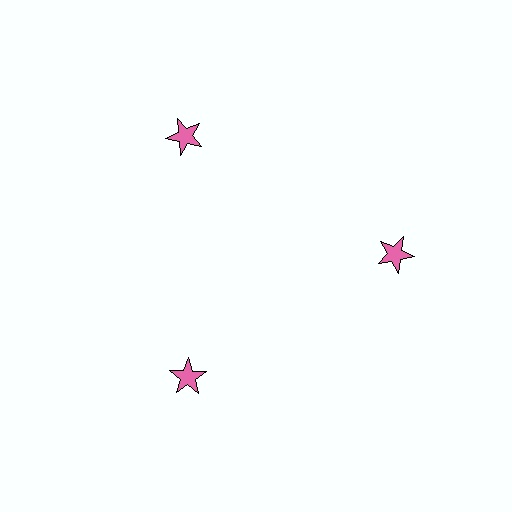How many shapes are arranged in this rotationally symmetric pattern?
There are 3 shapes, arranged in 3 groups of 1.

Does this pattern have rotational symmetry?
Yes, this pattern has 3-fold rotational symmetry. It looks the same after rotating 120 degrees around the center.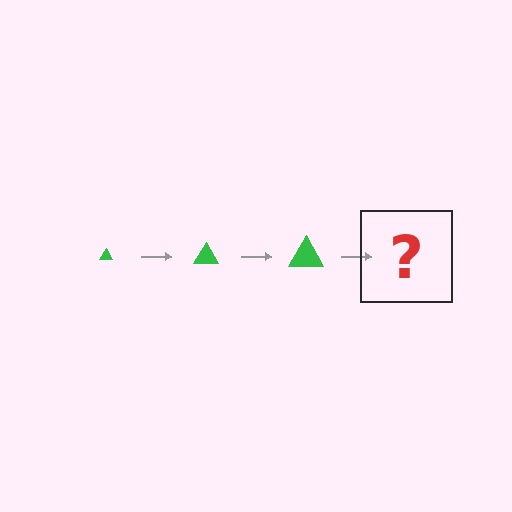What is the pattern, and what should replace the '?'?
The pattern is that the triangle gets progressively larger each step. The '?' should be a green triangle, larger than the previous one.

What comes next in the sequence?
The next element should be a green triangle, larger than the previous one.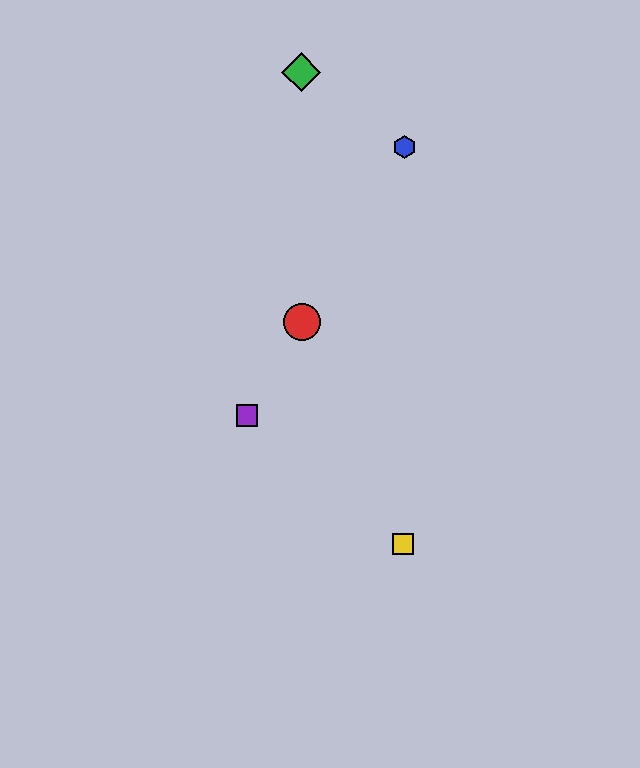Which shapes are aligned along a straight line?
The red circle, the blue hexagon, the purple square are aligned along a straight line.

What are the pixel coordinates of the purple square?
The purple square is at (247, 415).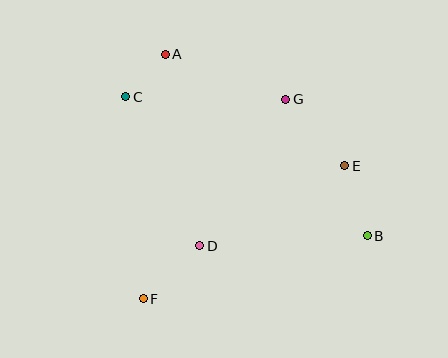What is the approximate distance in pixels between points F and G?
The distance between F and G is approximately 245 pixels.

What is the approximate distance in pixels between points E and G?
The distance between E and G is approximately 89 pixels.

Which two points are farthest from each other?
Points B and C are farthest from each other.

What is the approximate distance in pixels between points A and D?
The distance between A and D is approximately 195 pixels.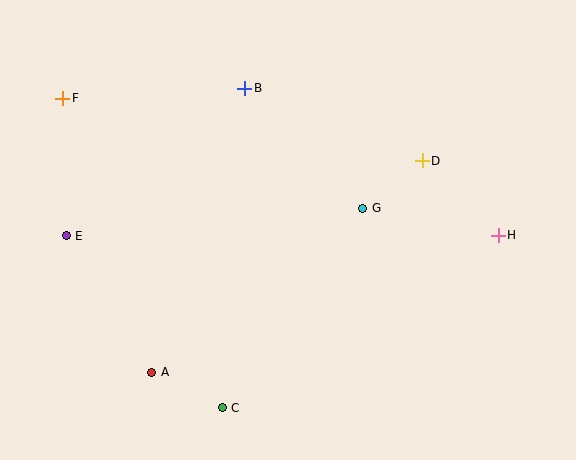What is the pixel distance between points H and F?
The distance between H and F is 457 pixels.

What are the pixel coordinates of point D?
Point D is at (422, 161).